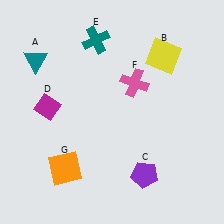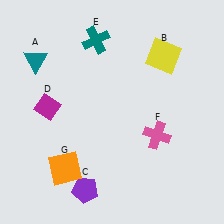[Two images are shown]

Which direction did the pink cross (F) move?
The pink cross (F) moved down.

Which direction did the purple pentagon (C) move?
The purple pentagon (C) moved left.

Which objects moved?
The objects that moved are: the purple pentagon (C), the pink cross (F).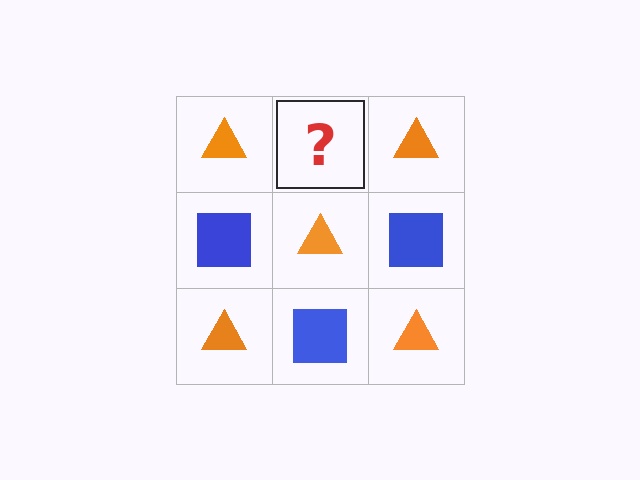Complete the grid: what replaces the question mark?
The question mark should be replaced with a blue square.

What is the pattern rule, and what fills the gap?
The rule is that it alternates orange triangle and blue square in a checkerboard pattern. The gap should be filled with a blue square.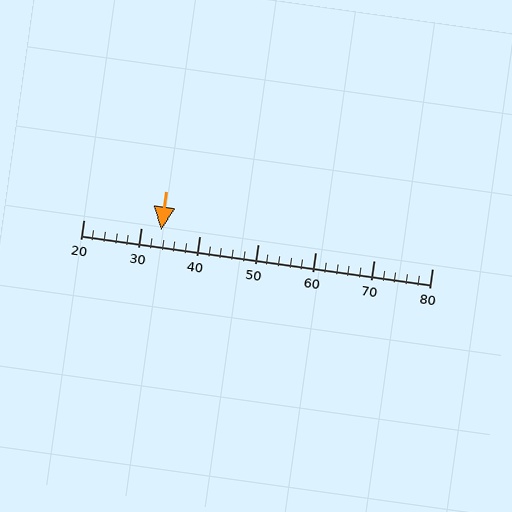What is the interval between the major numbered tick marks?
The major tick marks are spaced 10 units apart.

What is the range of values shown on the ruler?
The ruler shows values from 20 to 80.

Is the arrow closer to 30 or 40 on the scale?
The arrow is closer to 30.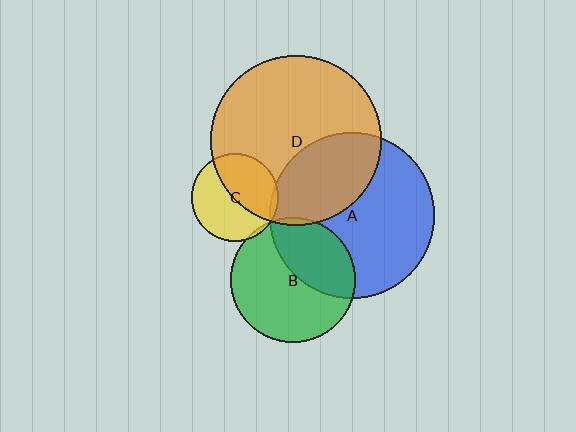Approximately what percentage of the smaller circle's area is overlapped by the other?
Approximately 5%.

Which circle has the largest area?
Circle D (orange).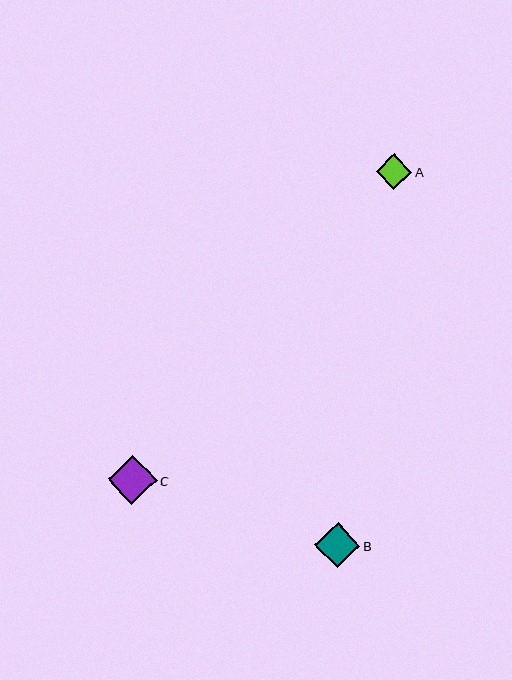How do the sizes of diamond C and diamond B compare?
Diamond C and diamond B are approximately the same size.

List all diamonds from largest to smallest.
From largest to smallest: C, B, A.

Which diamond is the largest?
Diamond C is the largest with a size of approximately 48 pixels.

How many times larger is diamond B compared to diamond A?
Diamond B is approximately 1.3 times the size of diamond A.